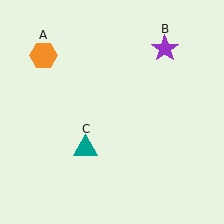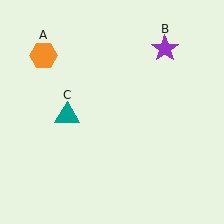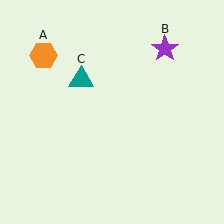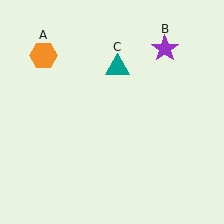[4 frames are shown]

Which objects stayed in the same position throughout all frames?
Orange hexagon (object A) and purple star (object B) remained stationary.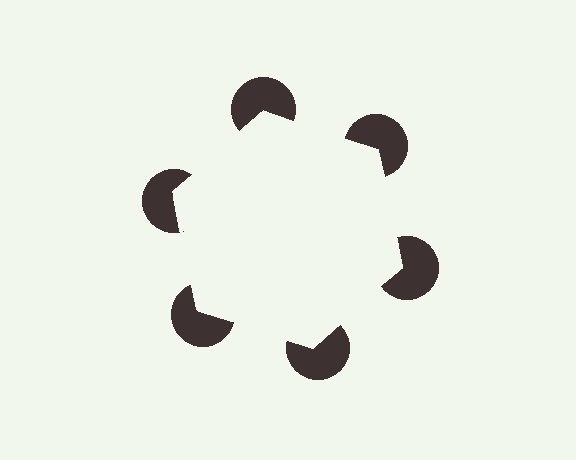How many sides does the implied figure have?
6 sides.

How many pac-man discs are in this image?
There are 6 — one at each vertex of the illusory hexagon.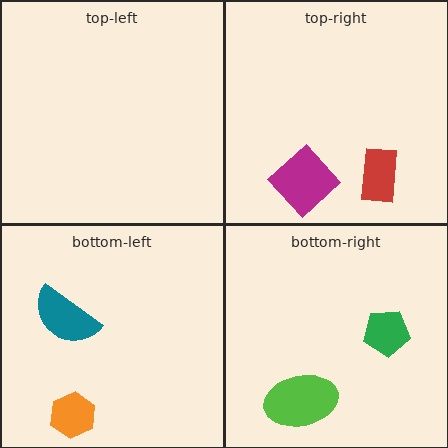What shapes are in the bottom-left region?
The orange hexagon, the teal semicircle.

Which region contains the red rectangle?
The top-right region.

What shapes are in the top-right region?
The red rectangle, the magenta diamond.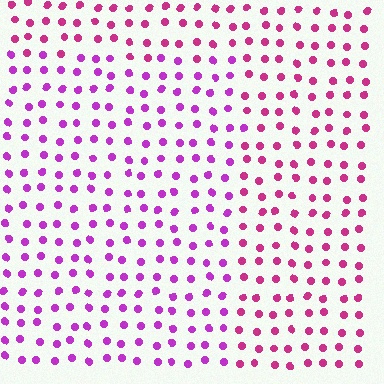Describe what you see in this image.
The image is filled with small magenta elements in a uniform arrangement. A rectangle-shaped region is visible where the elements are tinted to a slightly different hue, forming a subtle color boundary.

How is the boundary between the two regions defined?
The boundary is defined purely by a slight shift in hue (about 30 degrees). Spacing, size, and orientation are identical on both sides.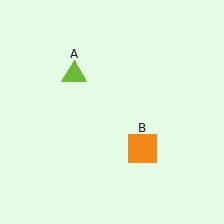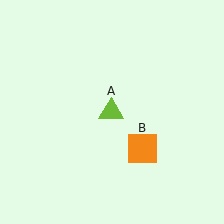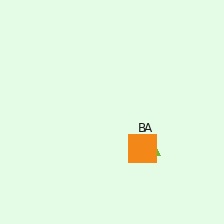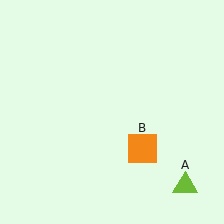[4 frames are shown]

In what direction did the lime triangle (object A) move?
The lime triangle (object A) moved down and to the right.